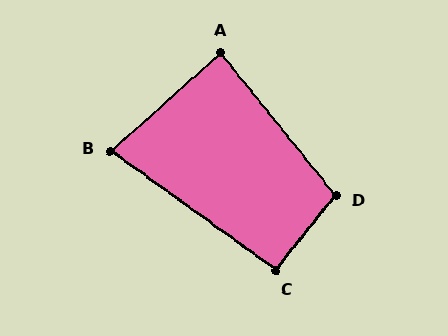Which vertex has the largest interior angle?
D, at approximately 103 degrees.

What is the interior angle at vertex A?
Approximately 87 degrees (approximately right).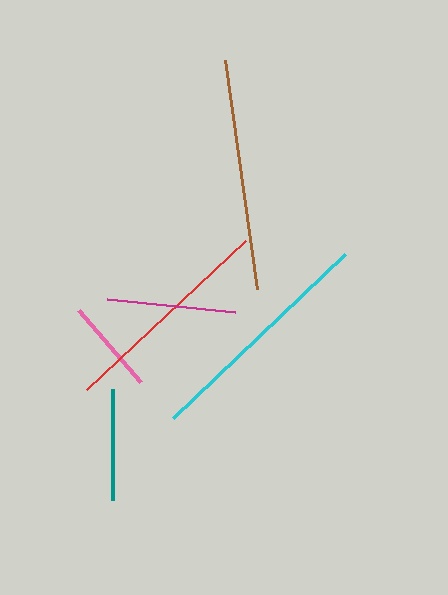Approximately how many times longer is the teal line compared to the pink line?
The teal line is approximately 1.2 times the length of the pink line.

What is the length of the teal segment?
The teal segment is approximately 111 pixels long.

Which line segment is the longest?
The cyan line is the longest at approximately 237 pixels.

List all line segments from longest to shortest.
From longest to shortest: cyan, brown, red, magenta, teal, pink.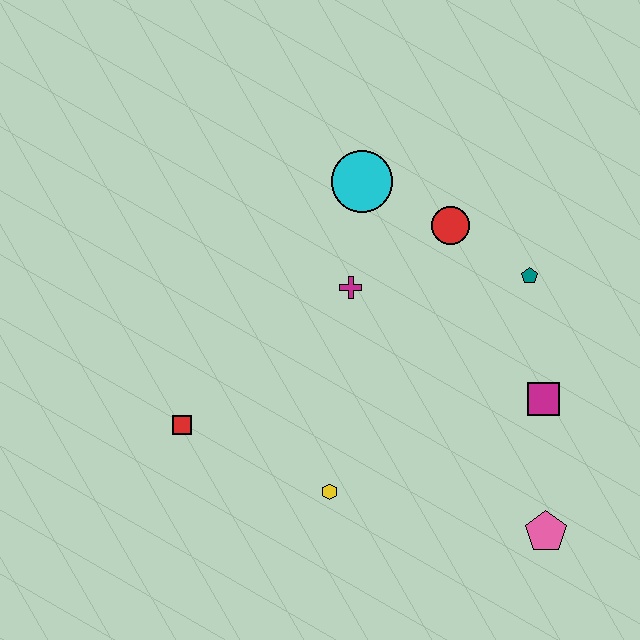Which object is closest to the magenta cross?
The cyan circle is closest to the magenta cross.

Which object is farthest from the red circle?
The red square is farthest from the red circle.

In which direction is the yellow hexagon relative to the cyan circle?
The yellow hexagon is below the cyan circle.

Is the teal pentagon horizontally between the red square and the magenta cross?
No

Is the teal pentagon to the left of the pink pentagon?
Yes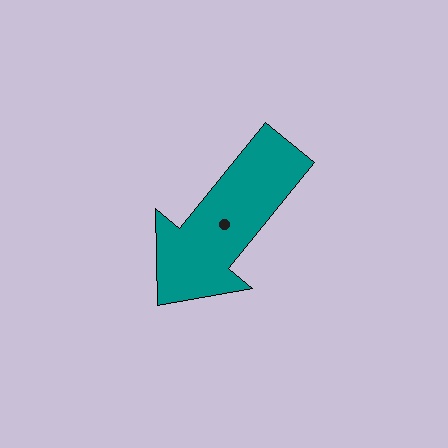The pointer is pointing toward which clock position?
Roughly 7 o'clock.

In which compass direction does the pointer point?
Southwest.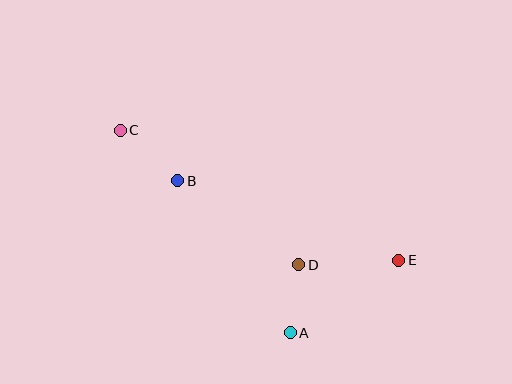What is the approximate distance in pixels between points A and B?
The distance between A and B is approximately 189 pixels.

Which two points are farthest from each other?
Points C and E are farthest from each other.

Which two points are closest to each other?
Points A and D are closest to each other.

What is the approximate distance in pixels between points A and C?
The distance between A and C is approximately 265 pixels.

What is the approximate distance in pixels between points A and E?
The distance between A and E is approximately 130 pixels.